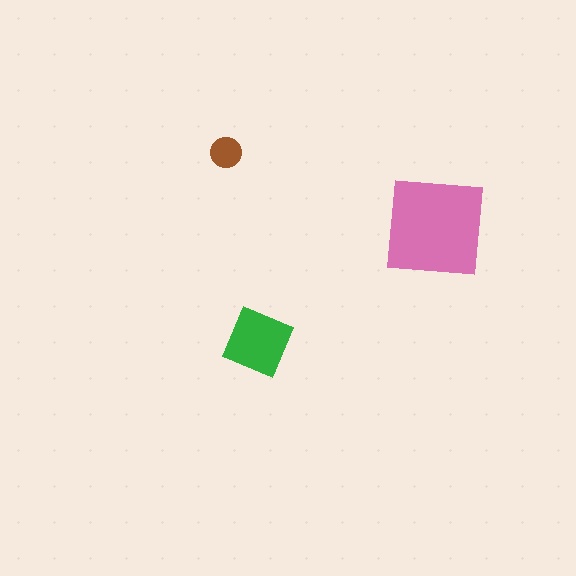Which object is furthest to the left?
The brown circle is leftmost.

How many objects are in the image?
There are 3 objects in the image.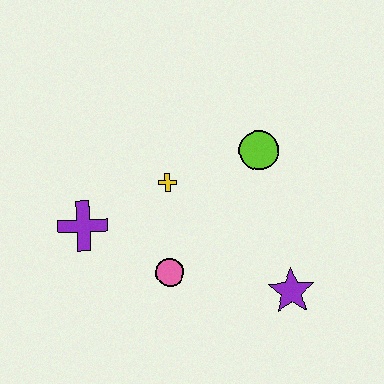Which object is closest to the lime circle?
The yellow cross is closest to the lime circle.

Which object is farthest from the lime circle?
The purple cross is farthest from the lime circle.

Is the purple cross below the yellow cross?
Yes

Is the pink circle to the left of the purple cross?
No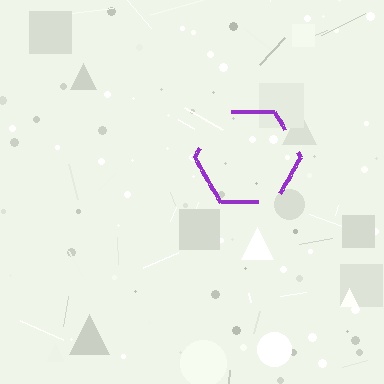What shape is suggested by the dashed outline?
The dashed outline suggests a hexagon.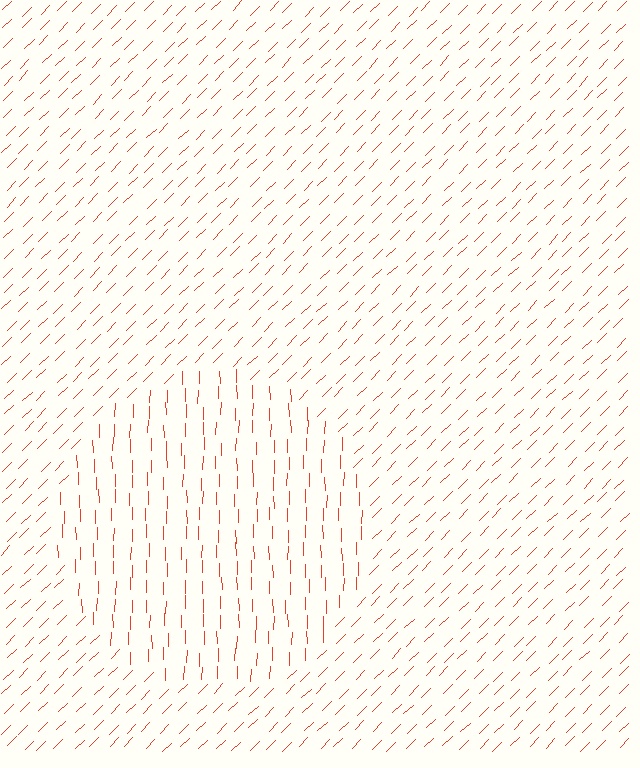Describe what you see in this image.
The image is filled with small red line segments. A circle region in the image has lines oriented differently from the surrounding lines, creating a visible texture boundary.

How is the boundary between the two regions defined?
The boundary is defined purely by a change in line orientation (approximately 45 degrees difference). All lines are the same color and thickness.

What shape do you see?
I see a circle.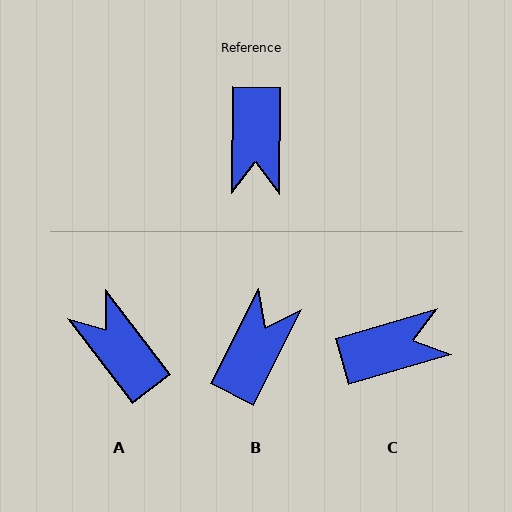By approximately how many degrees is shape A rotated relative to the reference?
Approximately 142 degrees clockwise.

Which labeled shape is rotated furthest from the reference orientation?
B, about 154 degrees away.